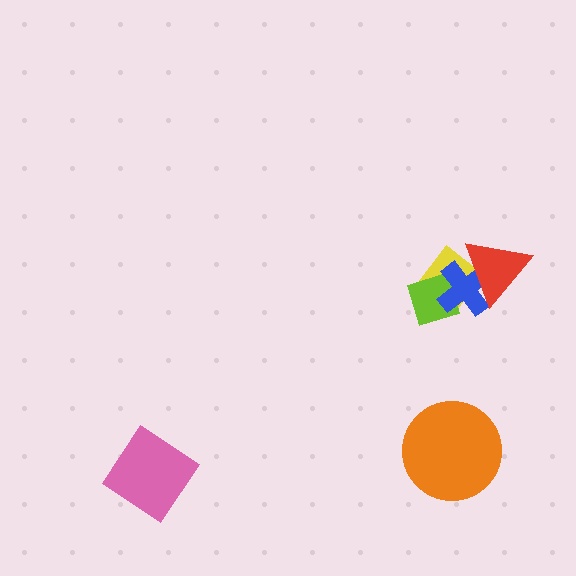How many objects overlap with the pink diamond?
0 objects overlap with the pink diamond.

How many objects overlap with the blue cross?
3 objects overlap with the blue cross.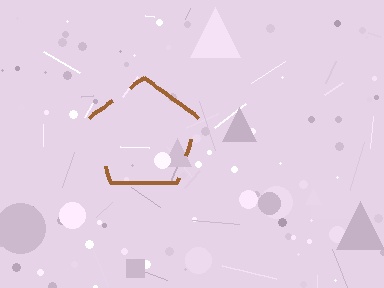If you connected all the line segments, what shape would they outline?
They would outline a pentagon.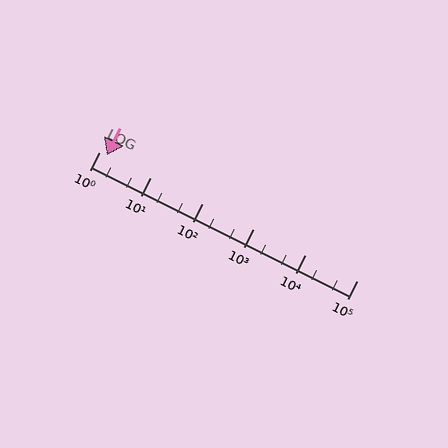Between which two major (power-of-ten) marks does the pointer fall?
The pointer is between 1 and 10.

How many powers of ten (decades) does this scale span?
The scale spans 5 decades, from 1 to 100000.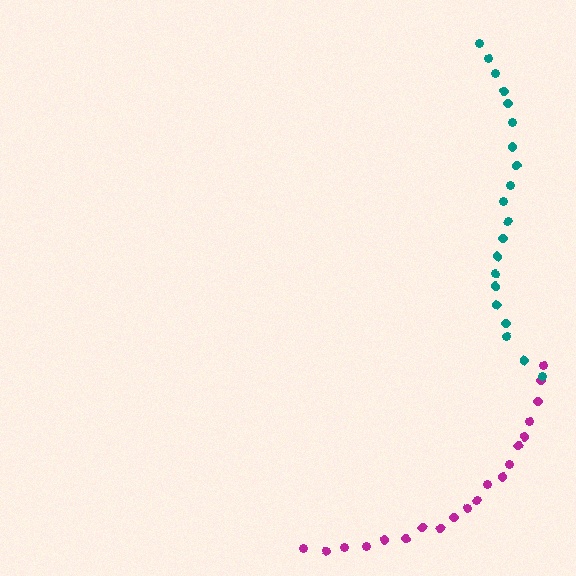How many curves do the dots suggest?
There are 2 distinct paths.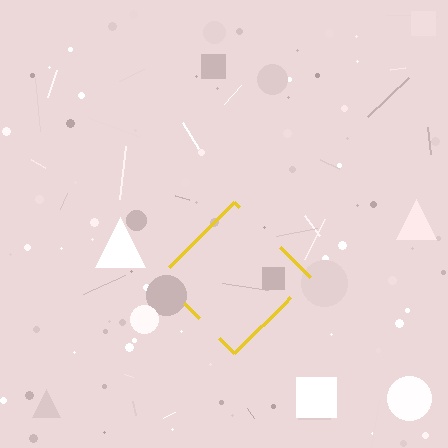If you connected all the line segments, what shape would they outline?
They would outline a diamond.